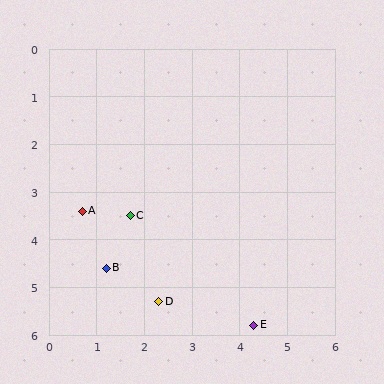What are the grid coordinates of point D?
Point D is at approximately (2.3, 5.3).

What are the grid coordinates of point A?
Point A is at approximately (0.7, 3.4).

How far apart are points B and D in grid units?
Points B and D are about 1.3 grid units apart.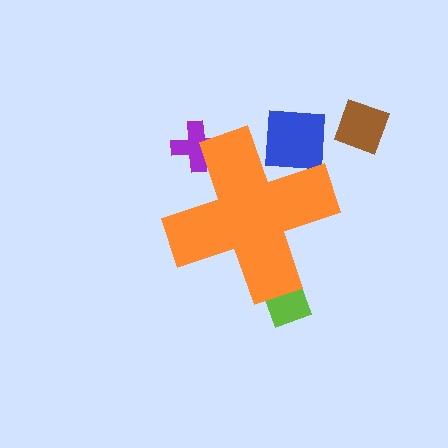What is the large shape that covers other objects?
An orange cross.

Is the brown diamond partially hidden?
No, the brown diamond is fully visible.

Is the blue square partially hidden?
Yes, the blue square is partially hidden behind the orange cross.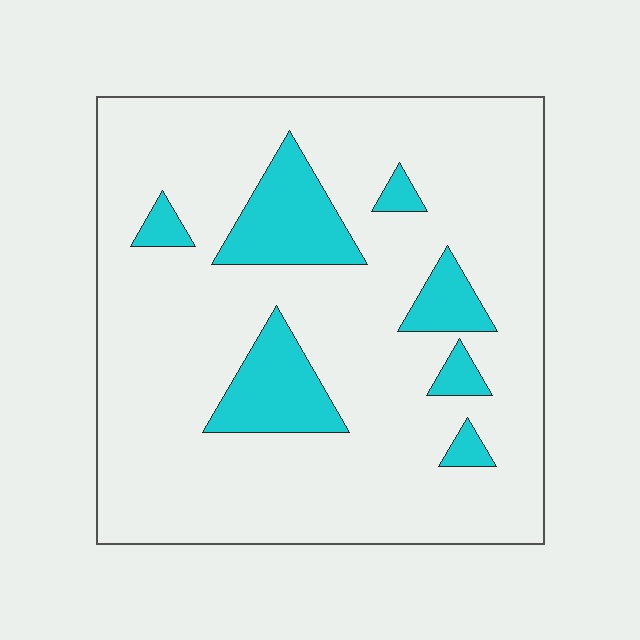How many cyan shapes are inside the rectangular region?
7.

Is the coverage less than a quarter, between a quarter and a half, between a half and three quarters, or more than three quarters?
Less than a quarter.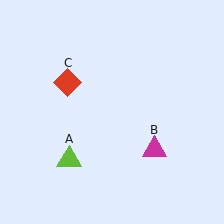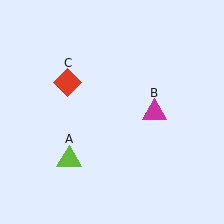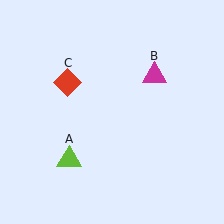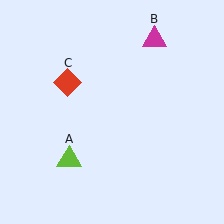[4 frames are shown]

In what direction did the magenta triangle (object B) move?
The magenta triangle (object B) moved up.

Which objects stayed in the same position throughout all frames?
Lime triangle (object A) and red diamond (object C) remained stationary.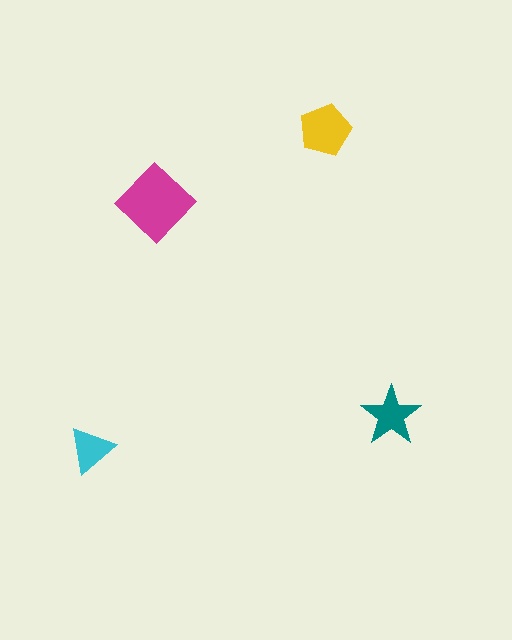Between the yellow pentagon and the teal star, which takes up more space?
The yellow pentagon.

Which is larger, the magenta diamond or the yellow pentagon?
The magenta diamond.